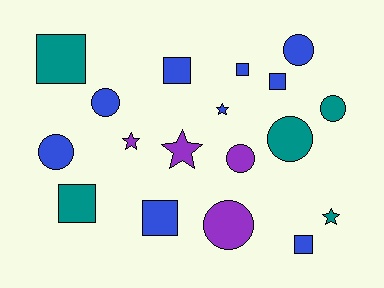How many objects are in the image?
There are 18 objects.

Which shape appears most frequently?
Circle, with 7 objects.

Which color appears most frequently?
Blue, with 9 objects.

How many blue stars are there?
There is 1 blue star.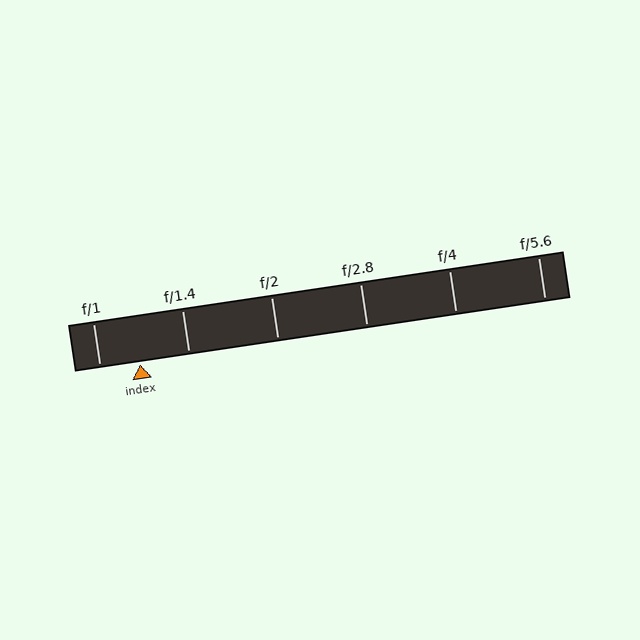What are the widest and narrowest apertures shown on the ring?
The widest aperture shown is f/1 and the narrowest is f/5.6.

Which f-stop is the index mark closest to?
The index mark is closest to f/1.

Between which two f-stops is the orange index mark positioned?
The index mark is between f/1 and f/1.4.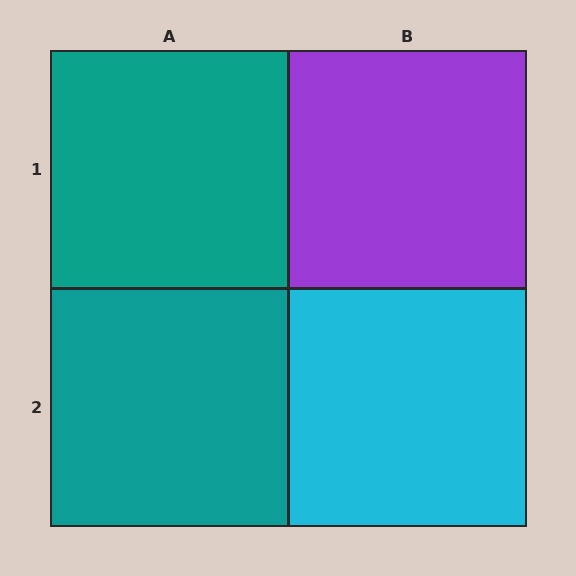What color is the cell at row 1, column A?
Teal.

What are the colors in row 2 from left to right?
Teal, cyan.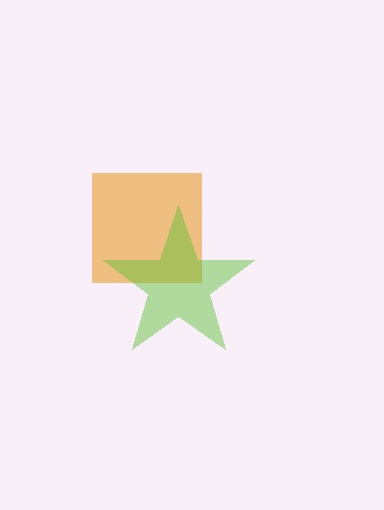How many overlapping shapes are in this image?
There are 2 overlapping shapes in the image.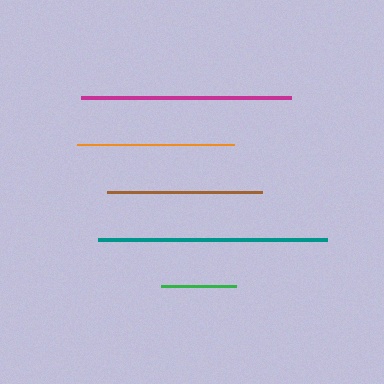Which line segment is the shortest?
The green line is the shortest at approximately 75 pixels.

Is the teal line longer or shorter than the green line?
The teal line is longer than the green line.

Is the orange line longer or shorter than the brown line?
The orange line is longer than the brown line.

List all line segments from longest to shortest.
From longest to shortest: teal, magenta, orange, brown, green.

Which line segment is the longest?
The teal line is the longest at approximately 229 pixels.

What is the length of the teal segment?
The teal segment is approximately 229 pixels long.